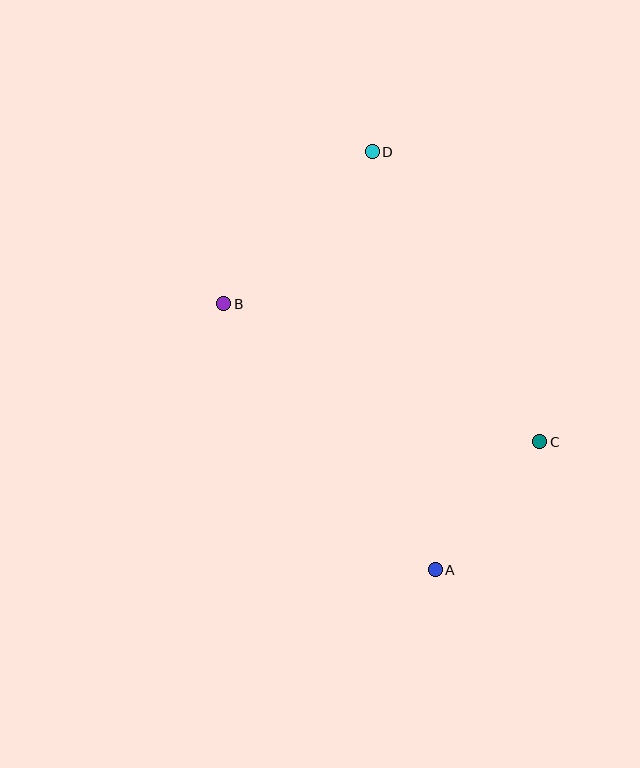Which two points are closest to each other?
Points A and C are closest to each other.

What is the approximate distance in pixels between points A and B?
The distance between A and B is approximately 340 pixels.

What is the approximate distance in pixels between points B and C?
The distance between B and C is approximately 345 pixels.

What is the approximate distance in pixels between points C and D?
The distance between C and D is approximately 335 pixels.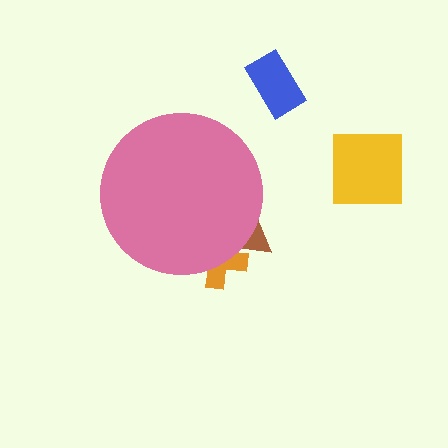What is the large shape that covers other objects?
A pink circle.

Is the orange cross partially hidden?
Yes, the orange cross is partially hidden behind the pink circle.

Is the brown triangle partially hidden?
Yes, the brown triangle is partially hidden behind the pink circle.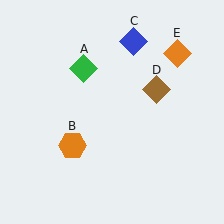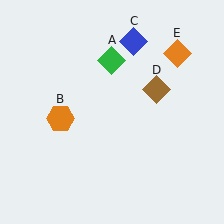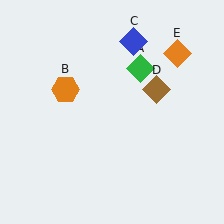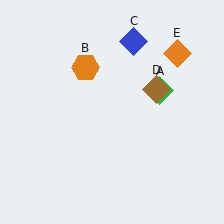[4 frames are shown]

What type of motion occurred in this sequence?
The green diamond (object A), orange hexagon (object B) rotated clockwise around the center of the scene.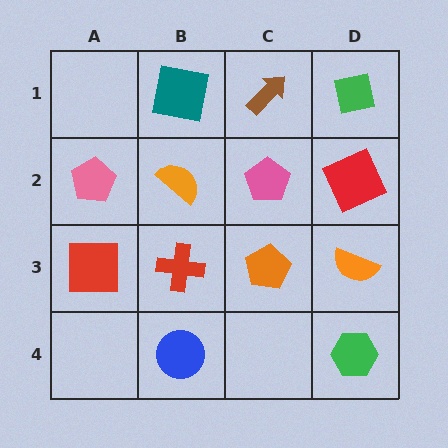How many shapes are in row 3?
4 shapes.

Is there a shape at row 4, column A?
No, that cell is empty.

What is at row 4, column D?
A green hexagon.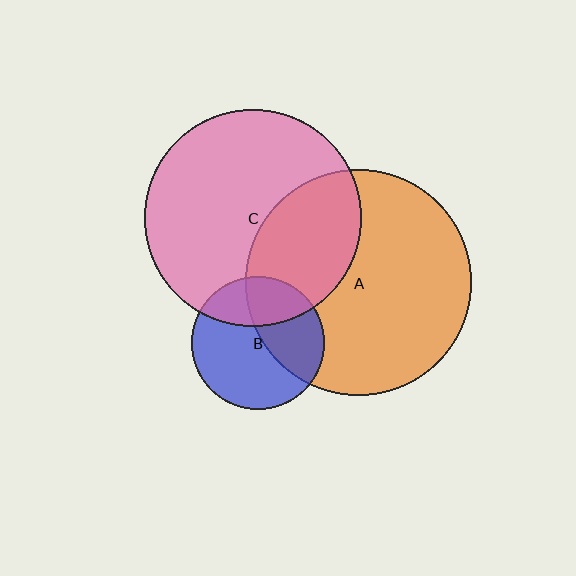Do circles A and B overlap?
Yes.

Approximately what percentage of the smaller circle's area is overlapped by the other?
Approximately 40%.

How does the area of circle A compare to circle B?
Approximately 2.9 times.